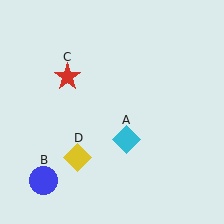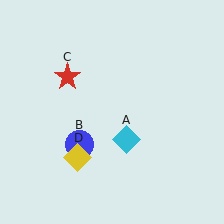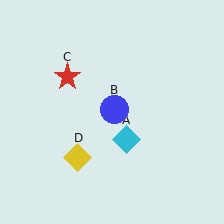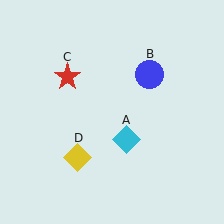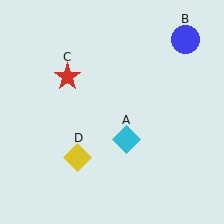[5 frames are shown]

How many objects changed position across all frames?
1 object changed position: blue circle (object B).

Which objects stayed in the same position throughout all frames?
Cyan diamond (object A) and red star (object C) and yellow diamond (object D) remained stationary.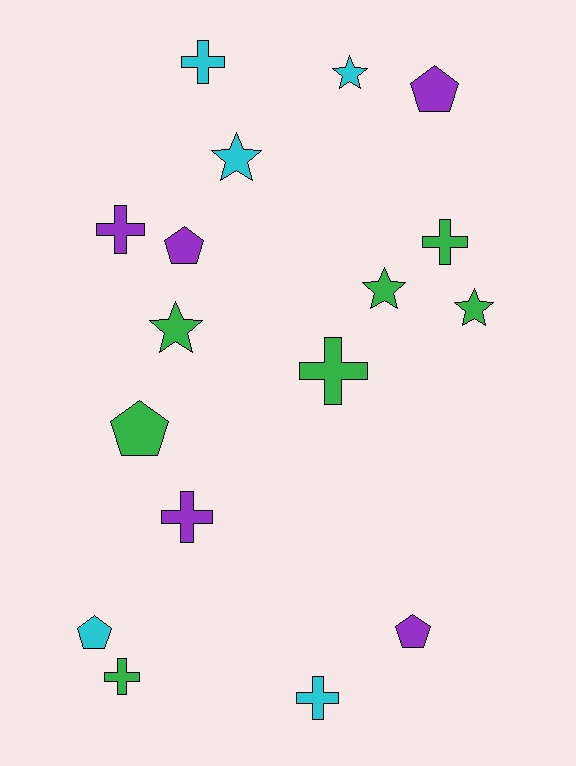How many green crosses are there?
There are 3 green crosses.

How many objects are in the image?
There are 17 objects.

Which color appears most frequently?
Green, with 7 objects.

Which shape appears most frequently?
Cross, with 7 objects.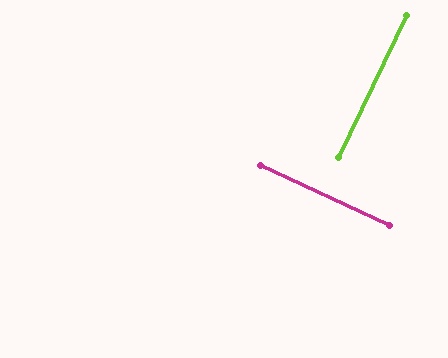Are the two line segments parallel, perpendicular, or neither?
Perpendicular — they meet at approximately 89°.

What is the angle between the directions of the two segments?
Approximately 89 degrees.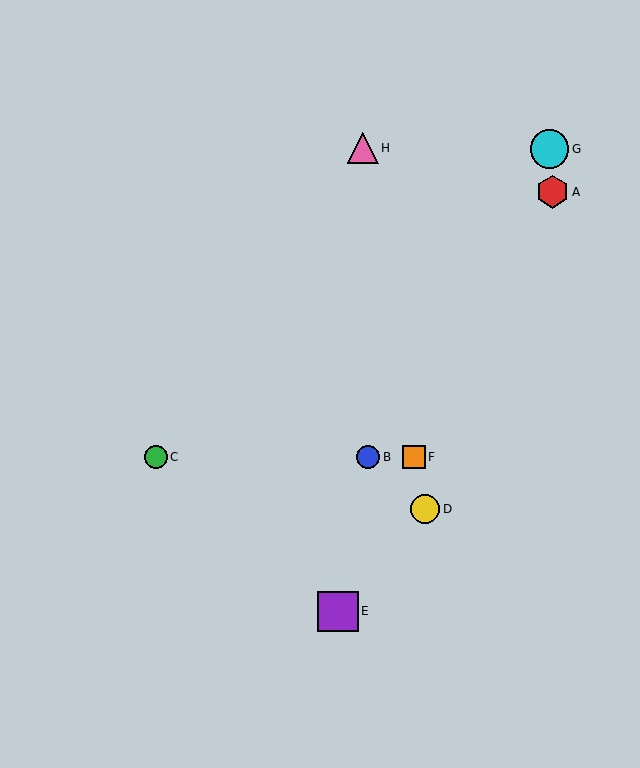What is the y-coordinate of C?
Object C is at y≈457.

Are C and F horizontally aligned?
Yes, both are at y≈457.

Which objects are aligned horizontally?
Objects B, C, F are aligned horizontally.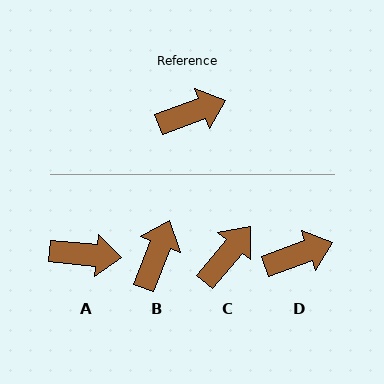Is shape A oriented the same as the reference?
No, it is off by about 26 degrees.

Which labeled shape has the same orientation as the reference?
D.